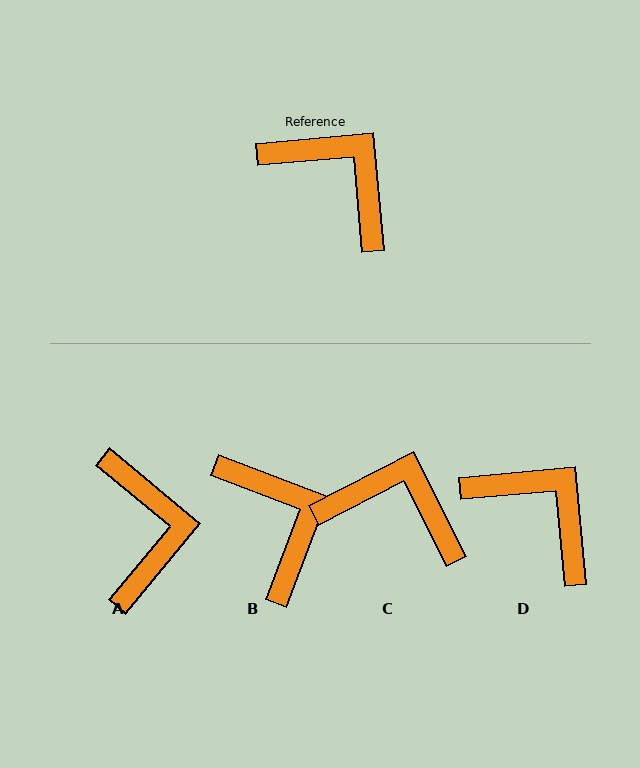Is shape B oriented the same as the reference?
No, it is off by about 26 degrees.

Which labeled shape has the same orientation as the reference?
D.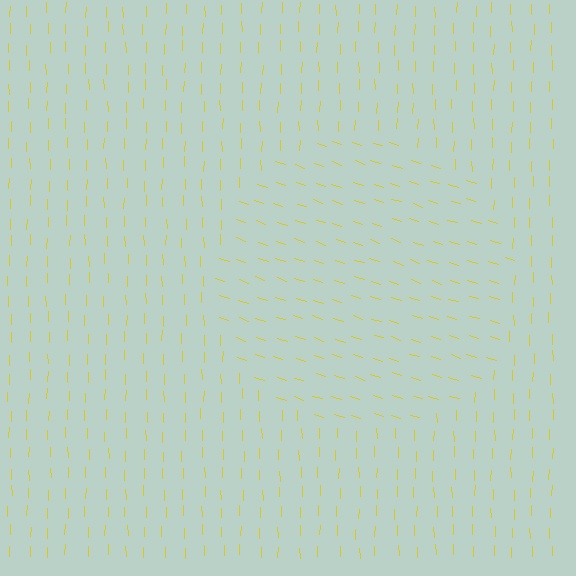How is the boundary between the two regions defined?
The boundary is defined purely by a change in line orientation (approximately 72 degrees difference). All lines are the same color and thickness.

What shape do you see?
I see a circle.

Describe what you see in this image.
The image is filled with small yellow line segments. A circle region in the image has lines oriented differently from the surrounding lines, creating a visible texture boundary.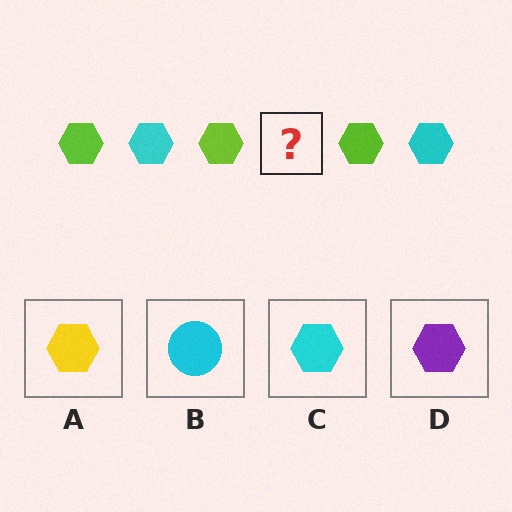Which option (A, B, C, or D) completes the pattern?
C.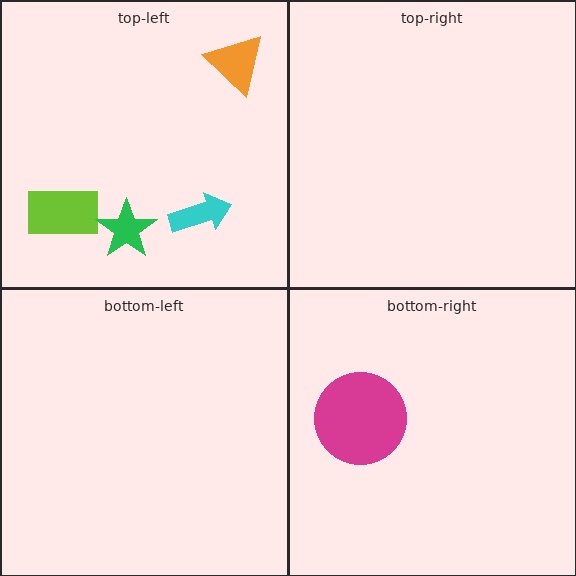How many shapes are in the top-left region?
4.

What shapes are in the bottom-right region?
The magenta circle.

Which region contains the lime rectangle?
The top-left region.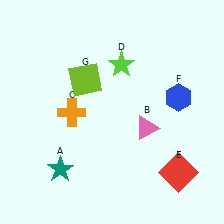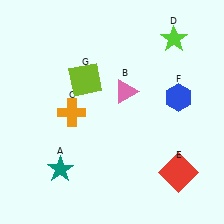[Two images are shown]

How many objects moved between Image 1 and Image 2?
2 objects moved between the two images.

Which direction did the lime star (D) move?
The lime star (D) moved right.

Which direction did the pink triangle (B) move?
The pink triangle (B) moved up.